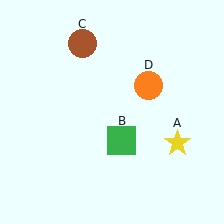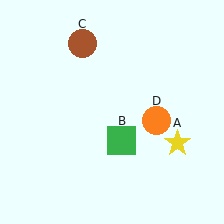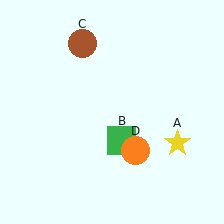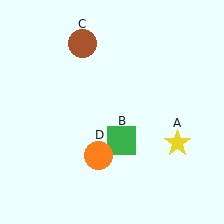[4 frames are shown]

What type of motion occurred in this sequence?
The orange circle (object D) rotated clockwise around the center of the scene.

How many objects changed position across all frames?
1 object changed position: orange circle (object D).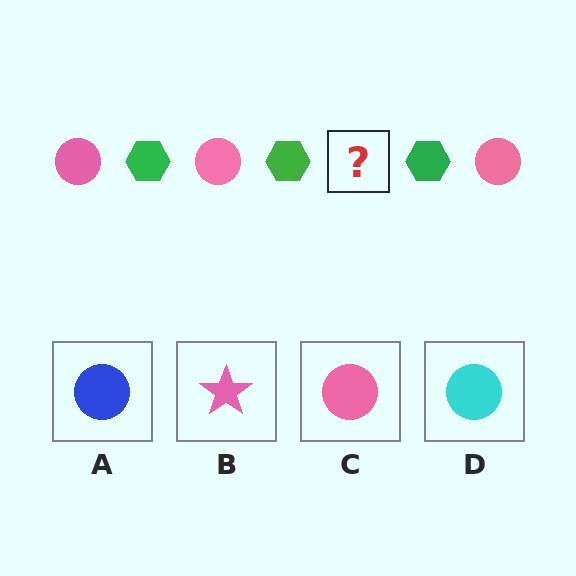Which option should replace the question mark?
Option C.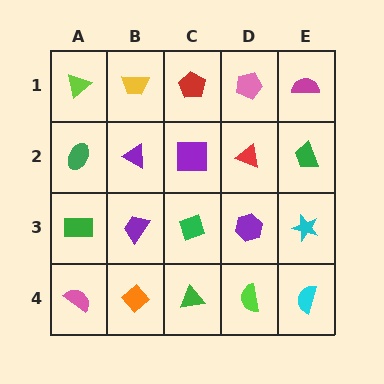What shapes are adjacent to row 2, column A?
A lime triangle (row 1, column A), a green rectangle (row 3, column A), a purple triangle (row 2, column B).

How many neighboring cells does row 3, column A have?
3.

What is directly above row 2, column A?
A lime triangle.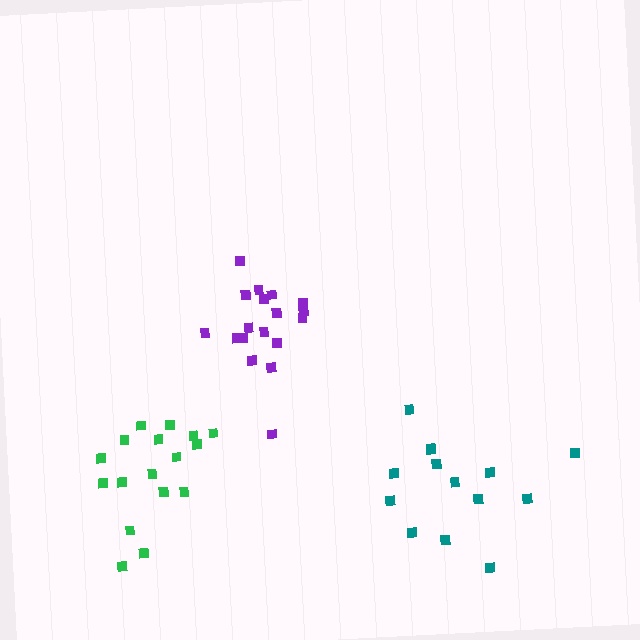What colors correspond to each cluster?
The clusters are colored: teal, purple, green.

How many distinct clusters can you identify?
There are 3 distinct clusters.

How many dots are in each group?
Group 1: 14 dots, Group 2: 18 dots, Group 3: 17 dots (49 total).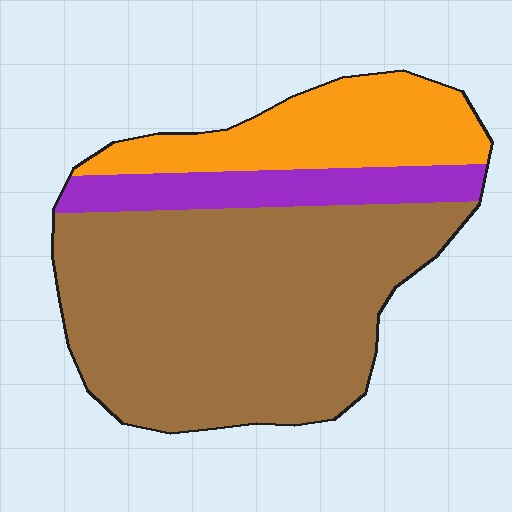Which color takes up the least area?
Purple, at roughly 15%.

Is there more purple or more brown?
Brown.